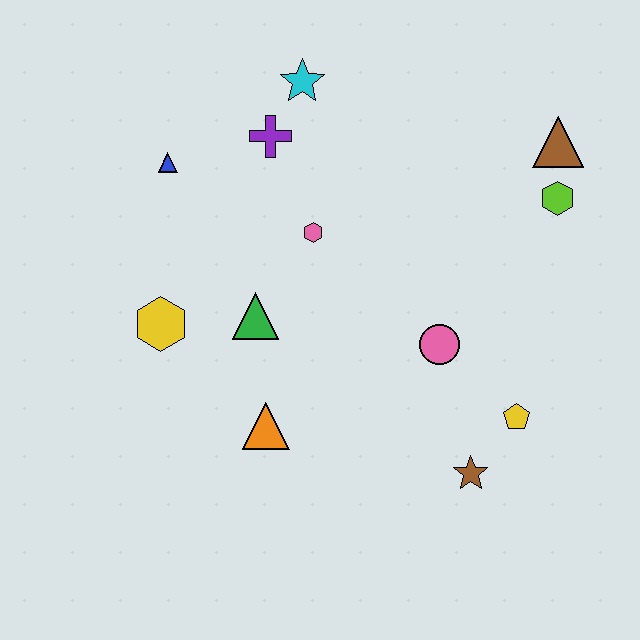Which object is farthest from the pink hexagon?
The brown star is farthest from the pink hexagon.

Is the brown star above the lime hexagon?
No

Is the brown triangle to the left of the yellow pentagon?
No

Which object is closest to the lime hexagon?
The brown triangle is closest to the lime hexagon.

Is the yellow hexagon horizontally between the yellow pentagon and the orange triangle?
No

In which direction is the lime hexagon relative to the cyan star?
The lime hexagon is to the right of the cyan star.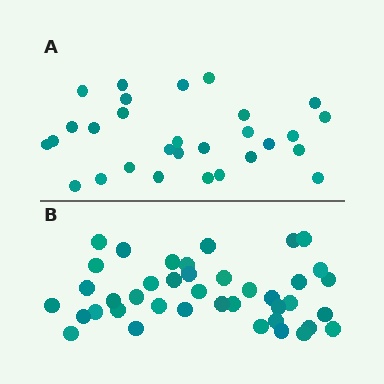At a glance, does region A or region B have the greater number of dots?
Region B (the bottom region) has more dots.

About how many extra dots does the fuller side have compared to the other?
Region B has roughly 12 or so more dots than region A.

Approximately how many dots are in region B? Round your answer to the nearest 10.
About 40 dots.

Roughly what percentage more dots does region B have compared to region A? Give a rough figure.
About 40% more.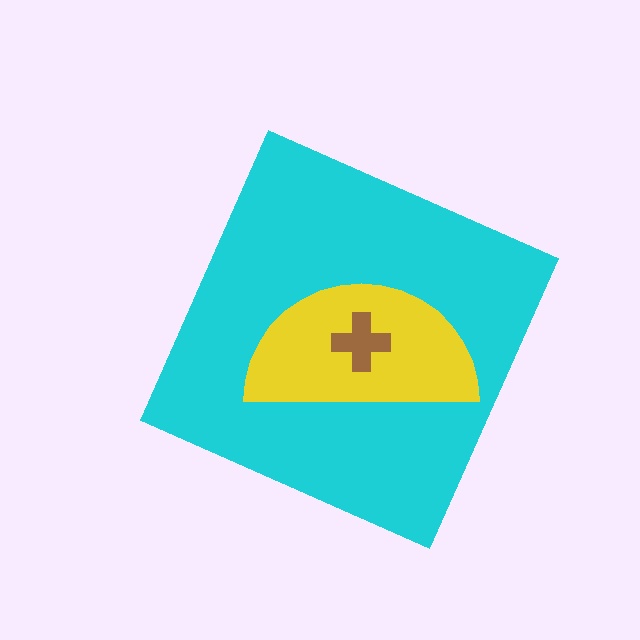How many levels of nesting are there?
3.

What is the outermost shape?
The cyan diamond.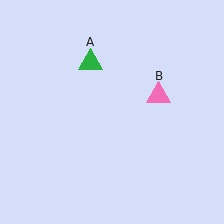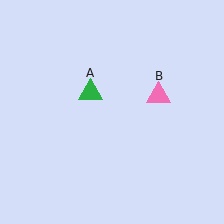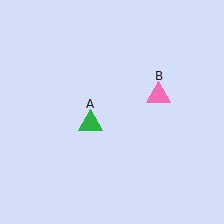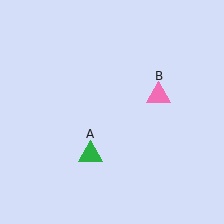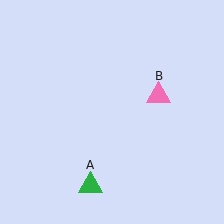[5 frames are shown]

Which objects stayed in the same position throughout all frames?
Pink triangle (object B) remained stationary.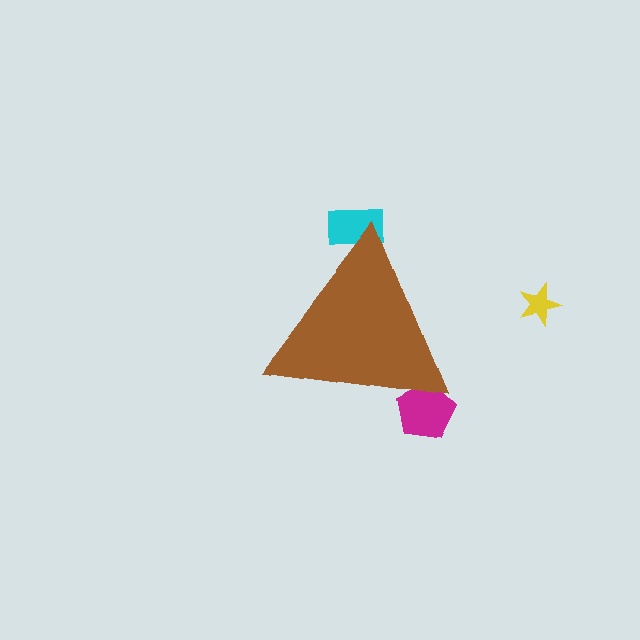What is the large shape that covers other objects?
A brown triangle.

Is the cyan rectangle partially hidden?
Yes, the cyan rectangle is partially hidden behind the brown triangle.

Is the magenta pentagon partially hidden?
Yes, the magenta pentagon is partially hidden behind the brown triangle.